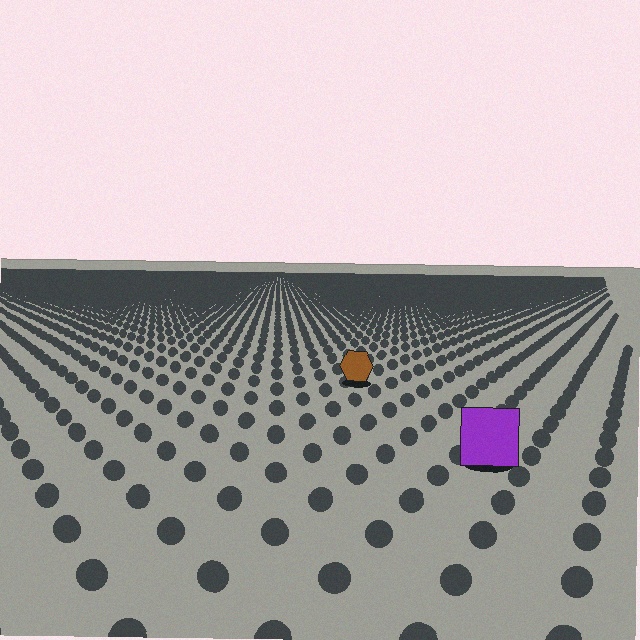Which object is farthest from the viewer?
The brown hexagon is farthest from the viewer. It appears smaller and the ground texture around it is denser.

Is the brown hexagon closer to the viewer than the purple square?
No. The purple square is closer — you can tell from the texture gradient: the ground texture is coarser near it.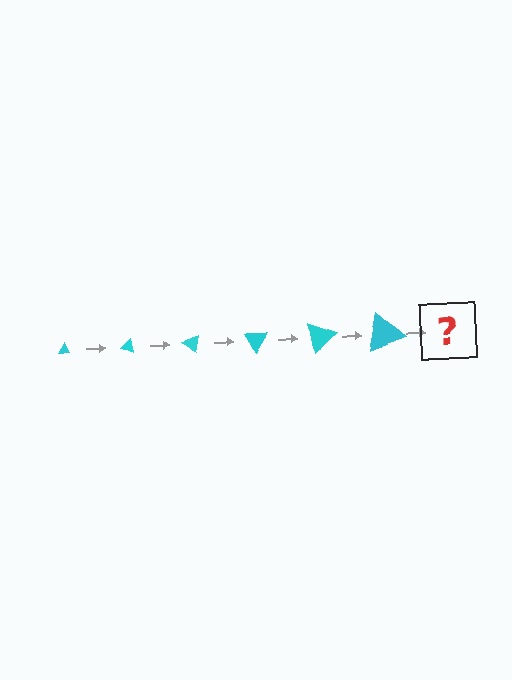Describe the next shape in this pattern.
It should be a triangle, larger than the previous one and rotated 120 degrees from the start.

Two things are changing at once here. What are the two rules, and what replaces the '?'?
The two rules are that the triangle grows larger each step and it rotates 20 degrees each step. The '?' should be a triangle, larger than the previous one and rotated 120 degrees from the start.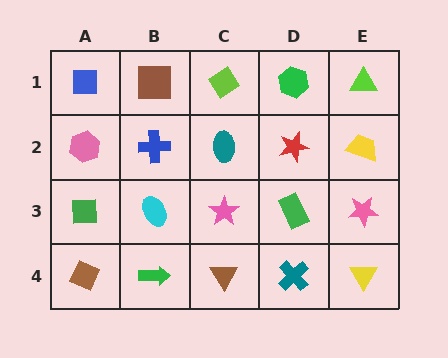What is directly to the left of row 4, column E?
A teal cross.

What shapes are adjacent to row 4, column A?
A green square (row 3, column A), a green arrow (row 4, column B).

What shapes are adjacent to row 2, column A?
A blue square (row 1, column A), a green square (row 3, column A), a blue cross (row 2, column B).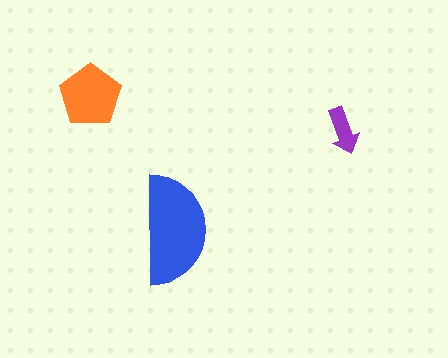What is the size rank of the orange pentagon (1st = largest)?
2nd.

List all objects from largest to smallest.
The blue semicircle, the orange pentagon, the purple arrow.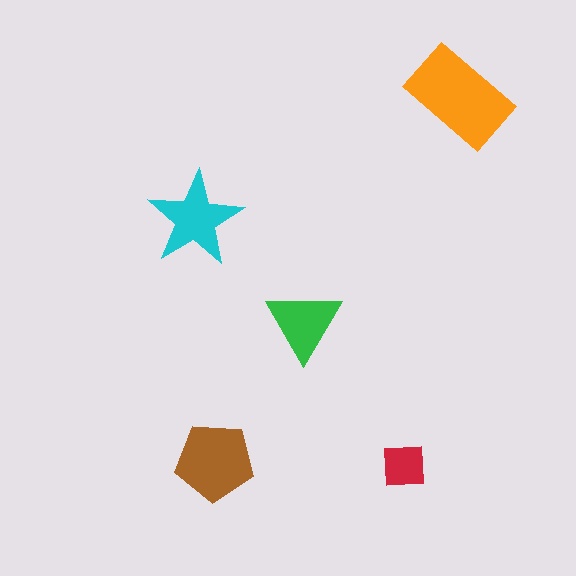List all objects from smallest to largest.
The red square, the green triangle, the cyan star, the brown pentagon, the orange rectangle.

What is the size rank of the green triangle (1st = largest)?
4th.